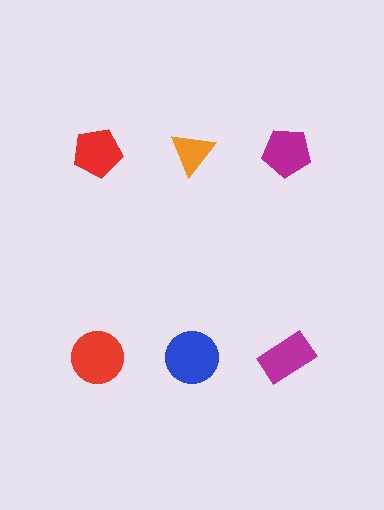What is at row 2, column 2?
A blue circle.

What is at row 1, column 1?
A red pentagon.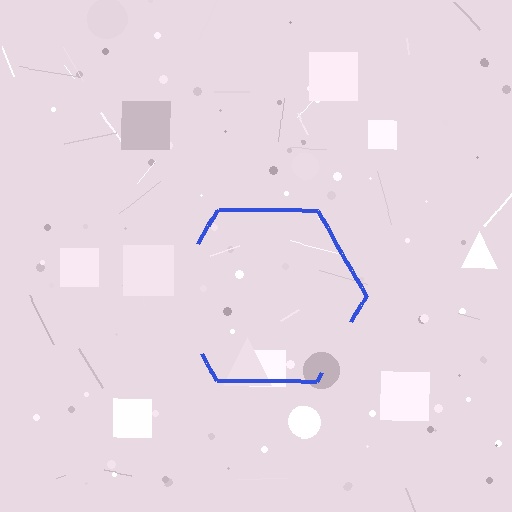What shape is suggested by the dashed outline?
The dashed outline suggests a hexagon.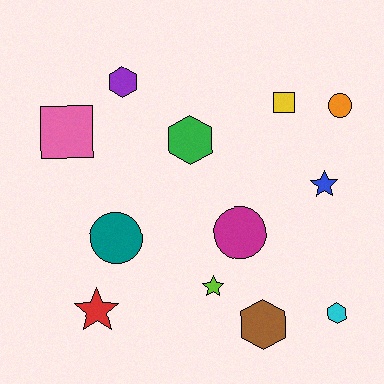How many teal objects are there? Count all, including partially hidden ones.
There is 1 teal object.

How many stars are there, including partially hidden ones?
There are 3 stars.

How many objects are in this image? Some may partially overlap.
There are 12 objects.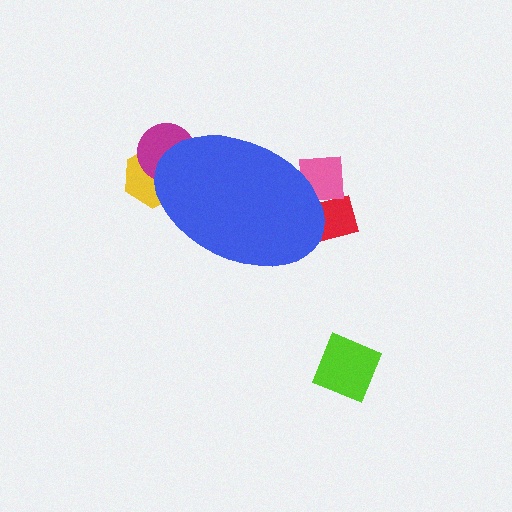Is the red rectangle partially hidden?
Yes, the red rectangle is partially hidden behind the blue ellipse.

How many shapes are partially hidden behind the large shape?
4 shapes are partially hidden.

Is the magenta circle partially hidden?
Yes, the magenta circle is partially hidden behind the blue ellipse.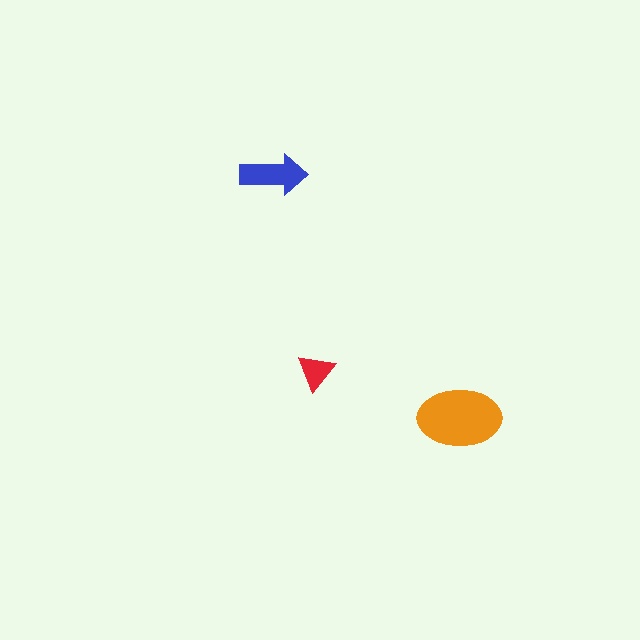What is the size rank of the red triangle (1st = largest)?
3rd.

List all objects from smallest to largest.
The red triangle, the blue arrow, the orange ellipse.